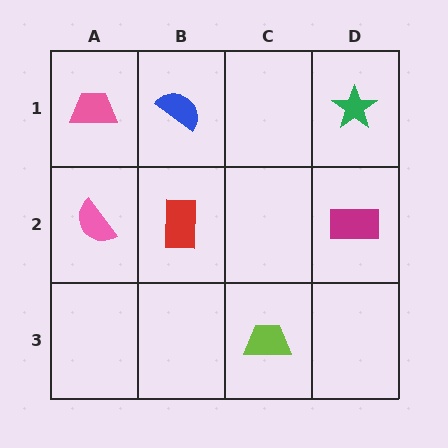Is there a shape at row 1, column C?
No, that cell is empty.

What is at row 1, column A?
A pink trapezoid.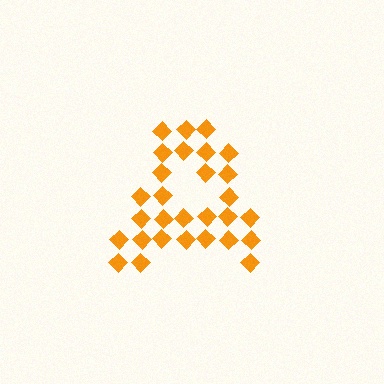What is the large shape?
The large shape is the letter A.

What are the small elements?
The small elements are diamonds.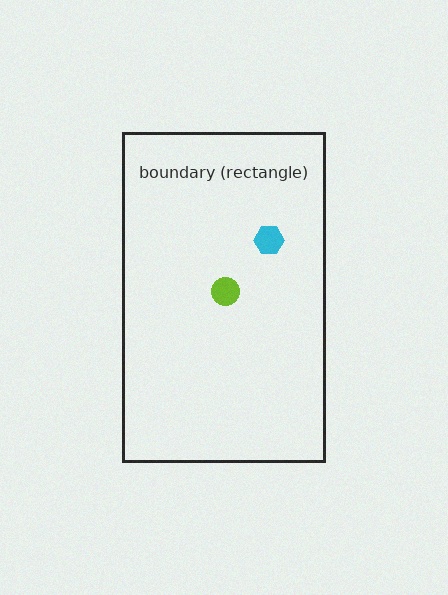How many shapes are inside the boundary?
2 inside, 0 outside.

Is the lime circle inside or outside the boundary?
Inside.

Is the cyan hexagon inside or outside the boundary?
Inside.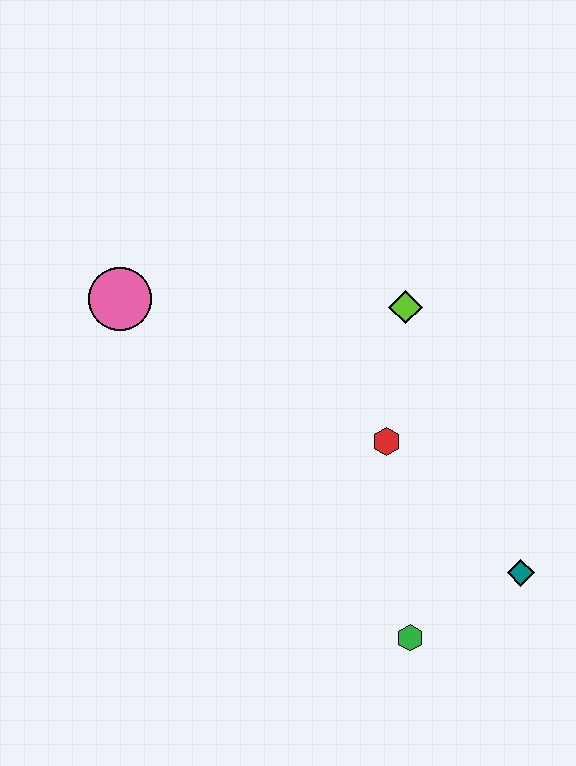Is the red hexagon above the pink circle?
No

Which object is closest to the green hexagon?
The teal diamond is closest to the green hexagon.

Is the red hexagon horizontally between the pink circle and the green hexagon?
Yes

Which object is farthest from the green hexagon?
The pink circle is farthest from the green hexagon.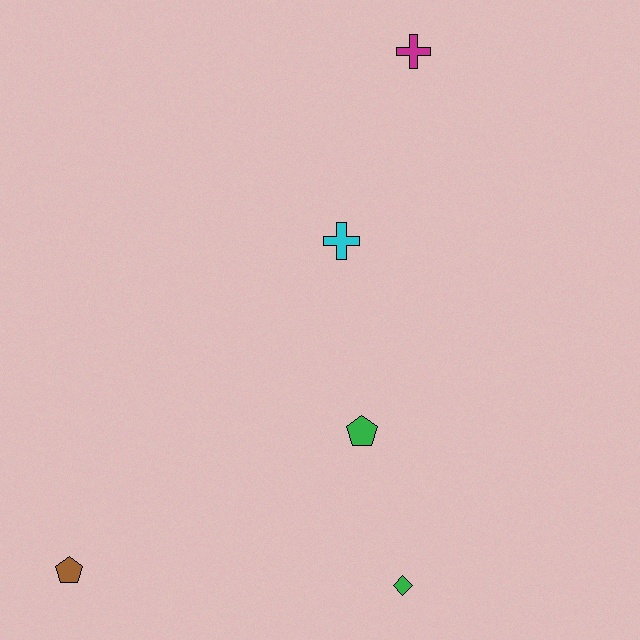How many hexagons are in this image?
There are no hexagons.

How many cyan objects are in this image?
There is 1 cyan object.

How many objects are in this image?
There are 5 objects.